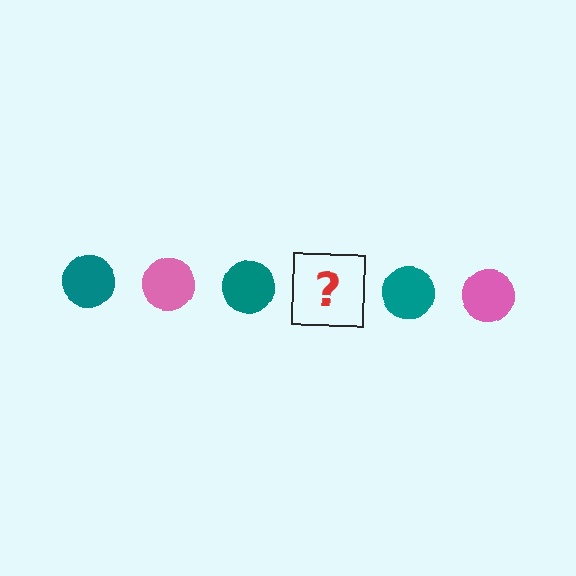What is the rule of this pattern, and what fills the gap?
The rule is that the pattern cycles through teal, pink circles. The gap should be filled with a pink circle.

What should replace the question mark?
The question mark should be replaced with a pink circle.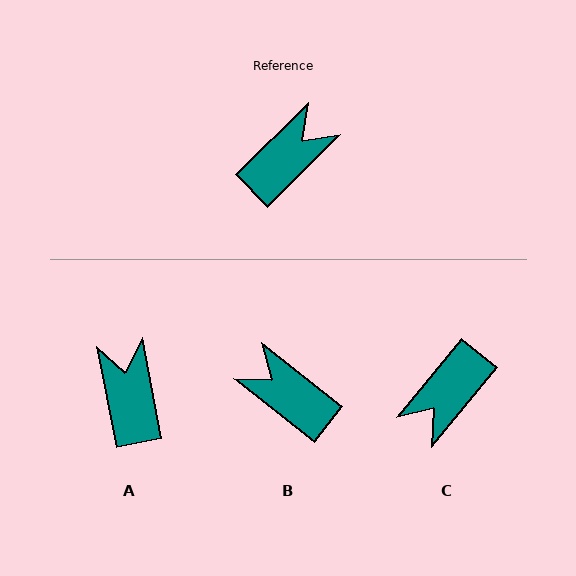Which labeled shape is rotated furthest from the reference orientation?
C, about 174 degrees away.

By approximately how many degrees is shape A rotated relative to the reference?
Approximately 56 degrees counter-clockwise.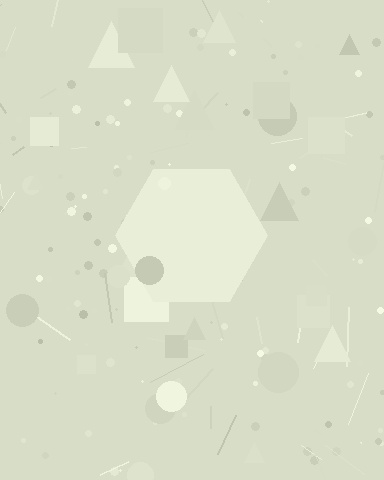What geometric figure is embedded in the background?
A hexagon is embedded in the background.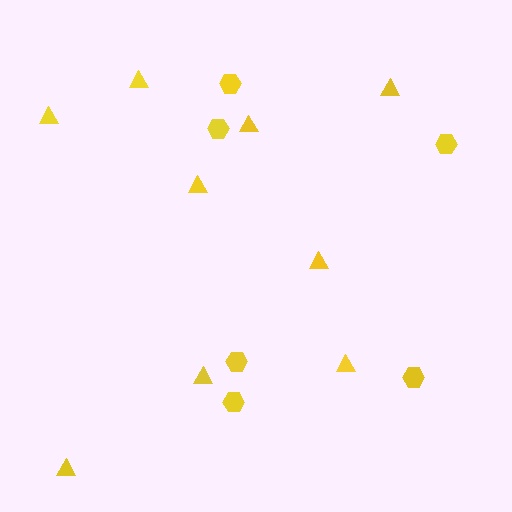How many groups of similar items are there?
There are 2 groups: one group of hexagons (6) and one group of triangles (9).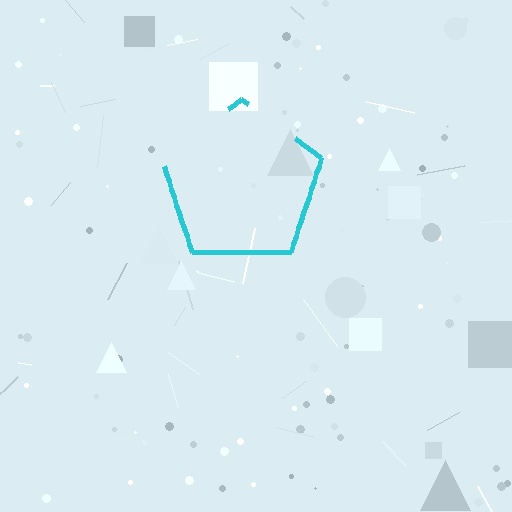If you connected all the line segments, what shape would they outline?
They would outline a pentagon.